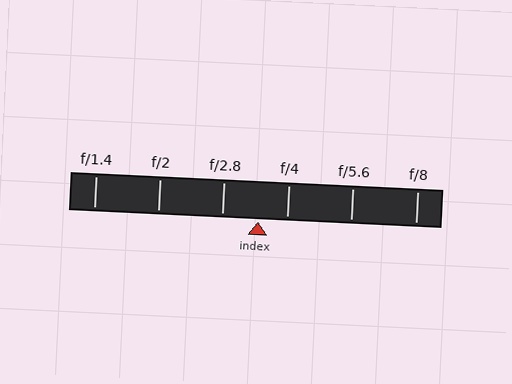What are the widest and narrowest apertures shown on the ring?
The widest aperture shown is f/1.4 and the narrowest is f/8.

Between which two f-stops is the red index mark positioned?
The index mark is between f/2.8 and f/4.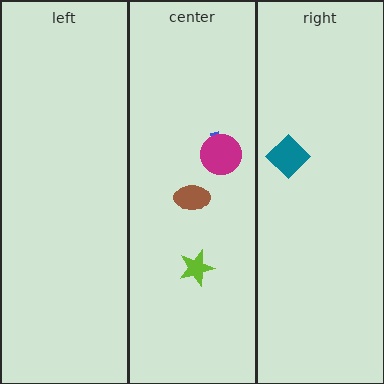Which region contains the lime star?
The center region.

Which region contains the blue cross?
The center region.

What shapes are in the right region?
The teal diamond.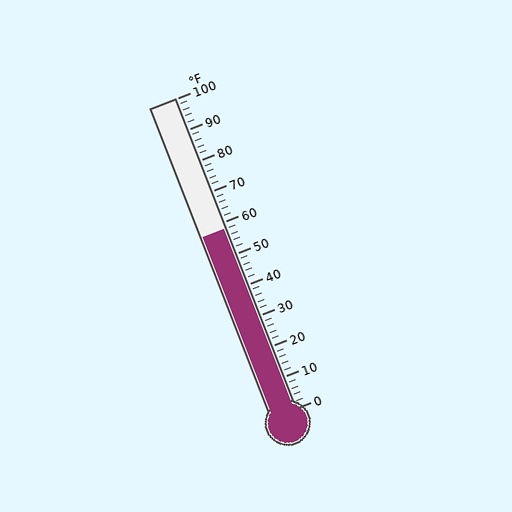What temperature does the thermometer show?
The thermometer shows approximately 58°F.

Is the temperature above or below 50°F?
The temperature is above 50°F.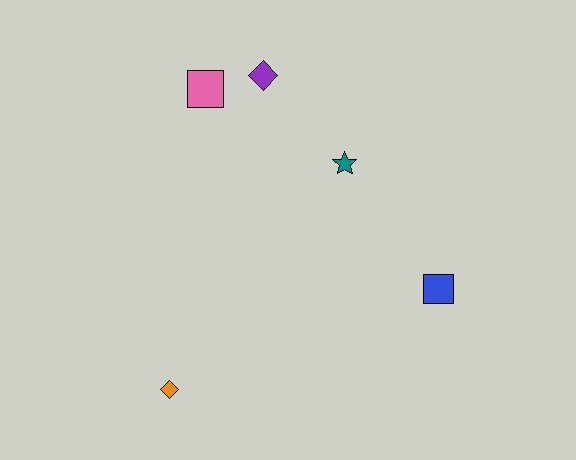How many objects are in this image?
There are 5 objects.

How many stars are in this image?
There is 1 star.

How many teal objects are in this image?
There is 1 teal object.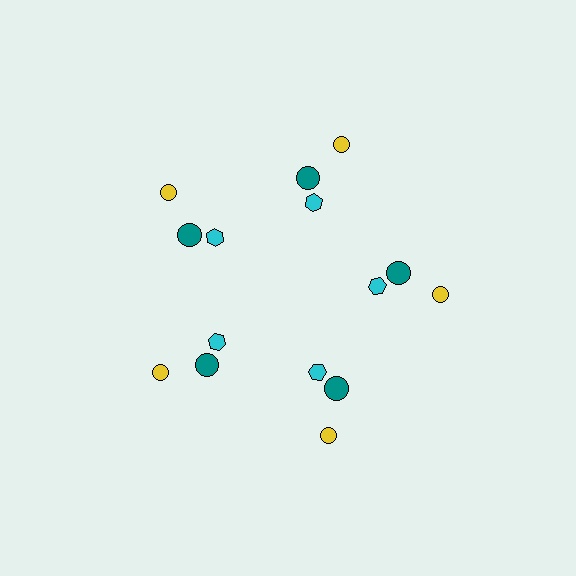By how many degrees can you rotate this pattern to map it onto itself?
The pattern maps onto itself every 72 degrees of rotation.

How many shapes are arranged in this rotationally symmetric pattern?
There are 15 shapes, arranged in 5 groups of 3.